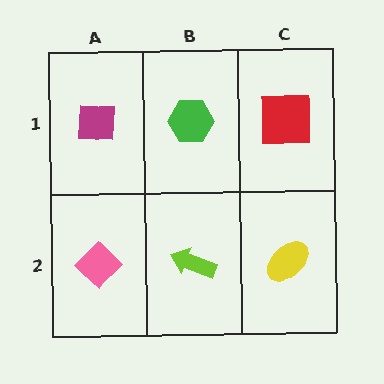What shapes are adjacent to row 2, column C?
A red square (row 1, column C), a lime arrow (row 2, column B).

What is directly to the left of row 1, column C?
A green hexagon.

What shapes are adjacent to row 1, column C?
A yellow ellipse (row 2, column C), a green hexagon (row 1, column B).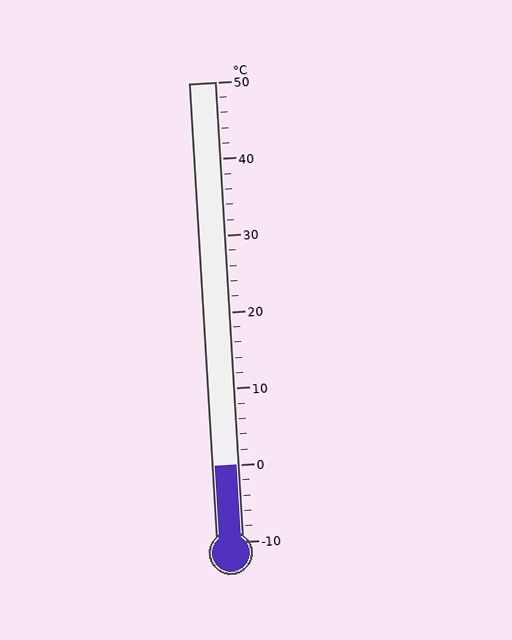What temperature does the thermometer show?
The thermometer shows approximately 0°C.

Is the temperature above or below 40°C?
The temperature is below 40°C.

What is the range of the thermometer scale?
The thermometer scale ranges from -10°C to 50°C.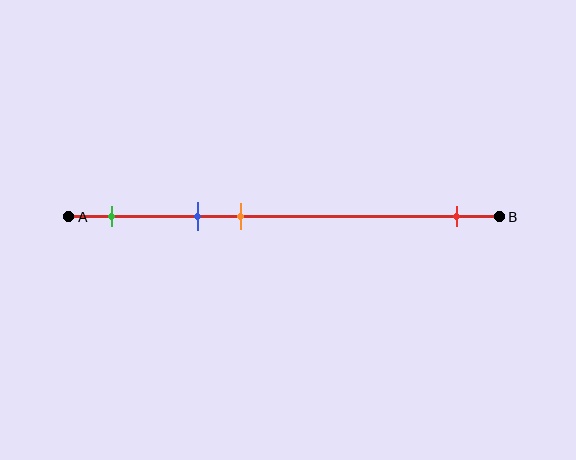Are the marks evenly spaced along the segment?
No, the marks are not evenly spaced.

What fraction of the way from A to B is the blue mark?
The blue mark is approximately 30% (0.3) of the way from A to B.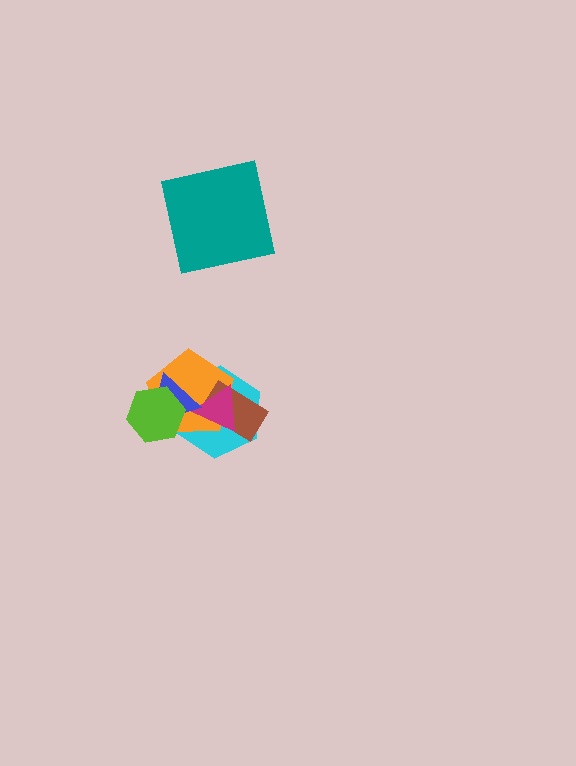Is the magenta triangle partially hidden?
Yes, it is partially covered by another shape.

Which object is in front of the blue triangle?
The lime hexagon is in front of the blue triangle.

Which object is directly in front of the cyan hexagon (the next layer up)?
The orange pentagon is directly in front of the cyan hexagon.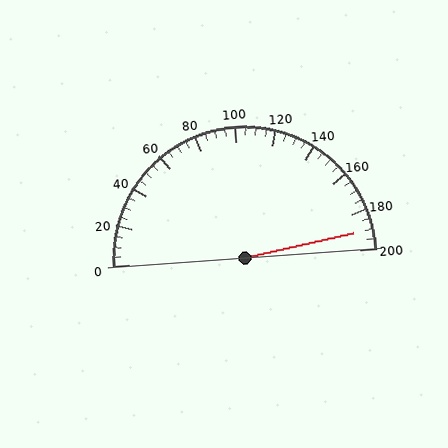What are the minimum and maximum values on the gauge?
The gauge ranges from 0 to 200.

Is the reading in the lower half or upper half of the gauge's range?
The reading is in the upper half of the range (0 to 200).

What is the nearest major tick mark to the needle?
The nearest major tick mark is 200.